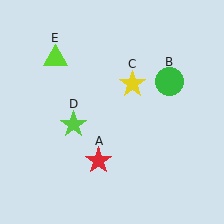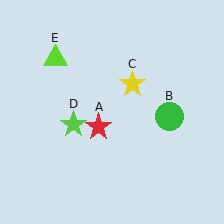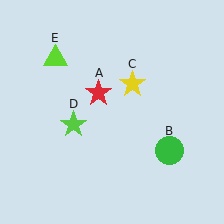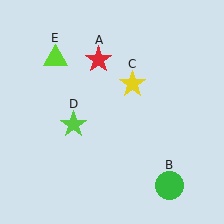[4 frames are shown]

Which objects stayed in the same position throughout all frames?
Yellow star (object C) and lime star (object D) and lime triangle (object E) remained stationary.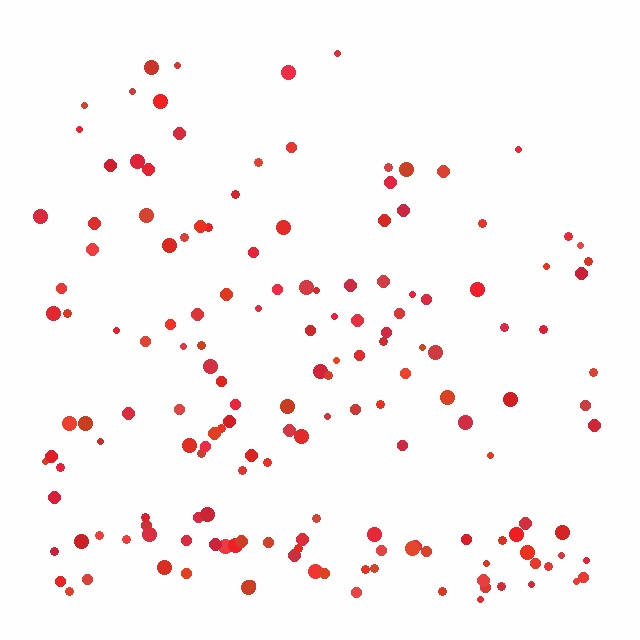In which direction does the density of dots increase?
From top to bottom, with the bottom side densest.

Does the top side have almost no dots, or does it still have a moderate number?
Still a moderate number, just noticeably fewer than the bottom.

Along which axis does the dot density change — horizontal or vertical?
Vertical.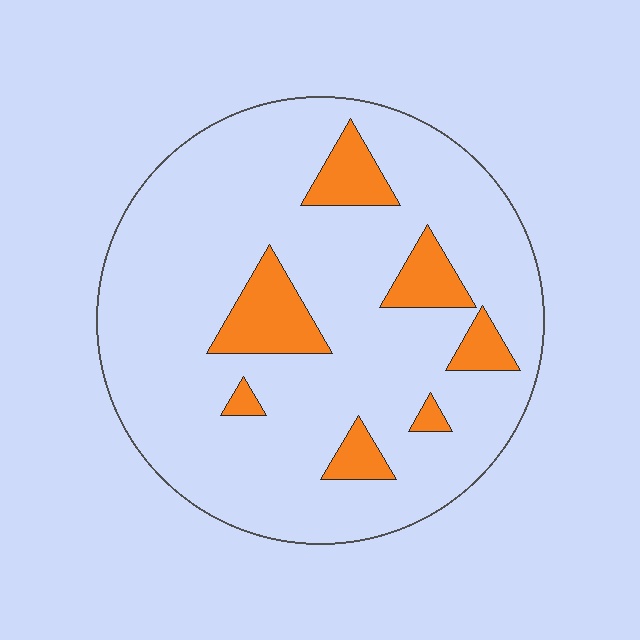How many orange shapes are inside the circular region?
7.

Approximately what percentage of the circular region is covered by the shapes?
Approximately 15%.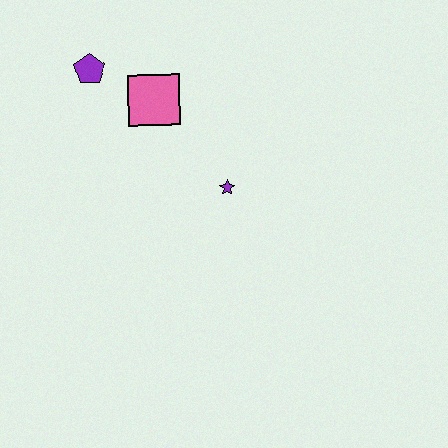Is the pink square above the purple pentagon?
No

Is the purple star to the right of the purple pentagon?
Yes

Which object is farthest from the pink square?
The purple star is farthest from the pink square.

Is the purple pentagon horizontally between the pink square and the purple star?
No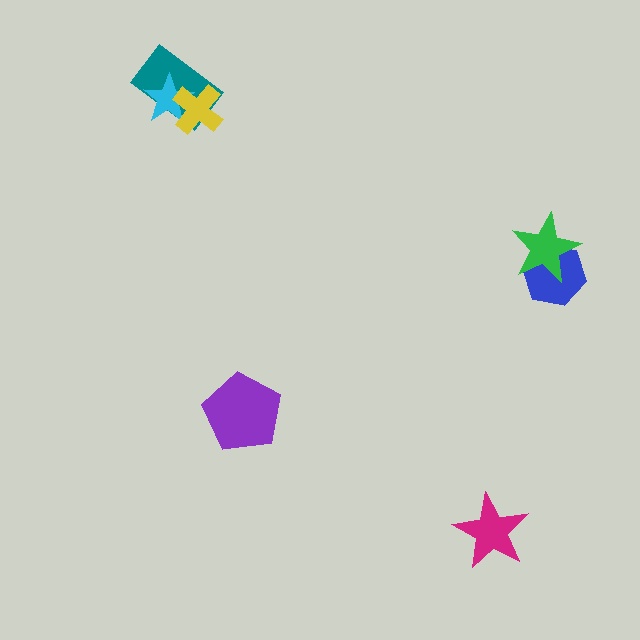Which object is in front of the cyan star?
The yellow cross is in front of the cyan star.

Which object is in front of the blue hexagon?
The green star is in front of the blue hexagon.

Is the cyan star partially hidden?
Yes, it is partially covered by another shape.